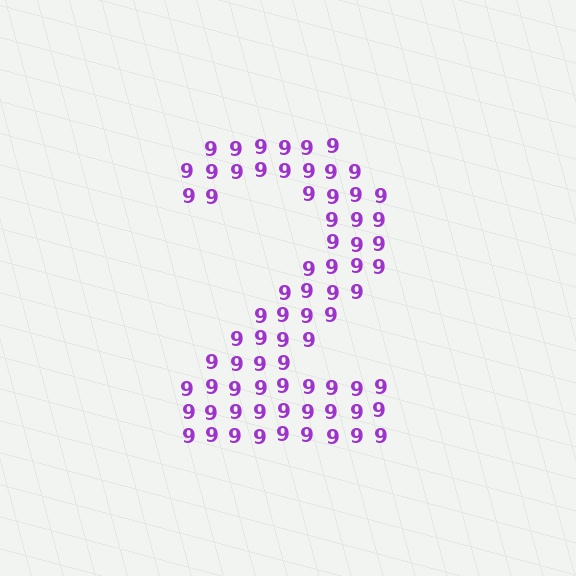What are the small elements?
The small elements are digit 9's.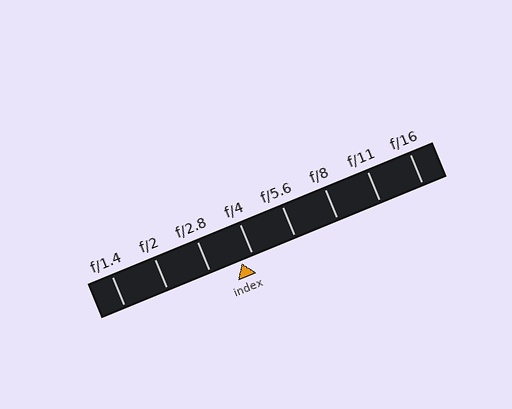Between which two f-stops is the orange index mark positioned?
The index mark is between f/2.8 and f/4.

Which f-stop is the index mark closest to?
The index mark is closest to f/4.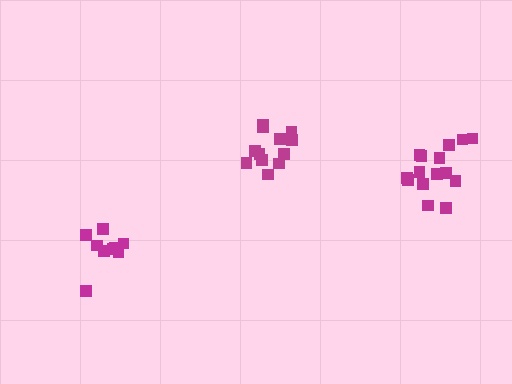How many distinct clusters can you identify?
There are 3 distinct clusters.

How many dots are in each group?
Group 1: 15 dots, Group 2: 13 dots, Group 3: 9 dots (37 total).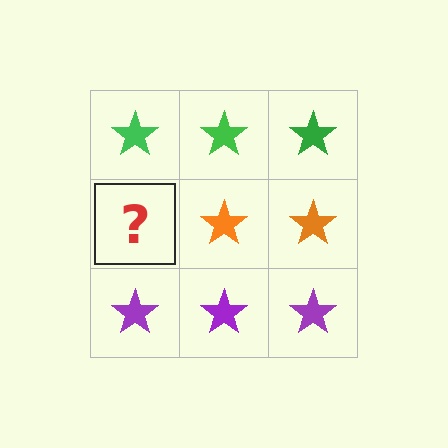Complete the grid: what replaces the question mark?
The question mark should be replaced with an orange star.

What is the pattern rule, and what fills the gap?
The rule is that each row has a consistent color. The gap should be filled with an orange star.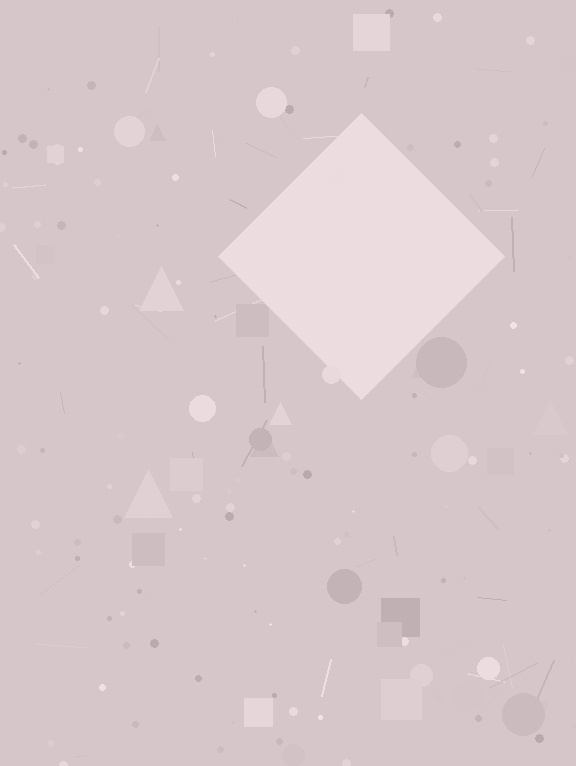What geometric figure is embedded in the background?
A diamond is embedded in the background.